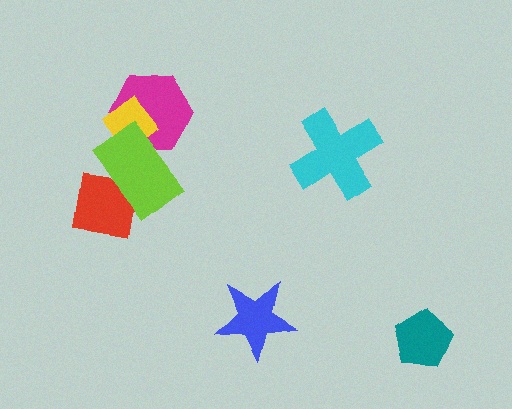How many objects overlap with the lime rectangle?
3 objects overlap with the lime rectangle.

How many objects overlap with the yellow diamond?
2 objects overlap with the yellow diamond.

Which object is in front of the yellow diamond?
The lime rectangle is in front of the yellow diamond.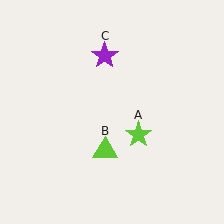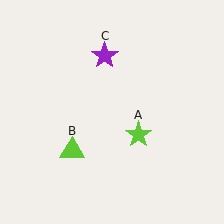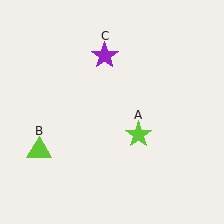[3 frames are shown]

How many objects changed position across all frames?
1 object changed position: lime triangle (object B).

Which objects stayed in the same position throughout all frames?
Lime star (object A) and purple star (object C) remained stationary.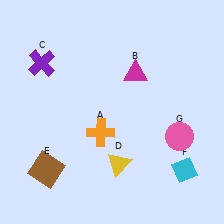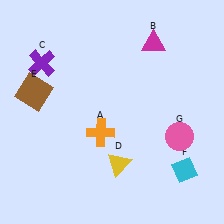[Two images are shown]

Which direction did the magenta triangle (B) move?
The magenta triangle (B) moved up.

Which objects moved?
The objects that moved are: the magenta triangle (B), the brown square (E).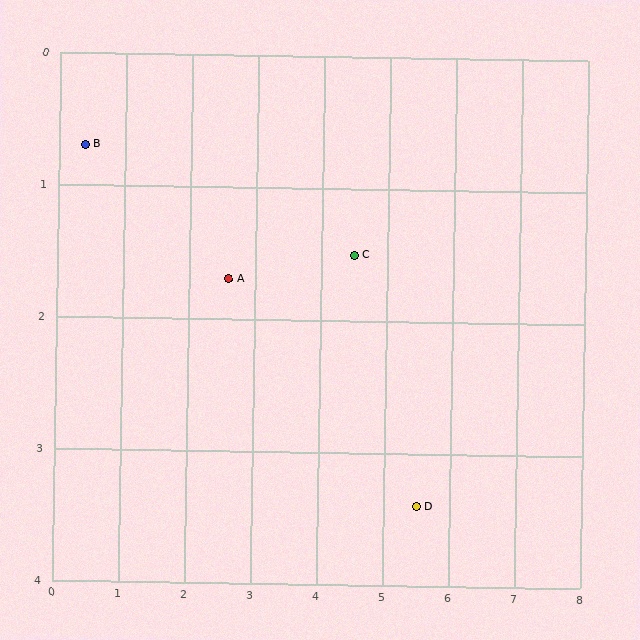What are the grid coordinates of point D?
Point D is at approximately (5.5, 3.4).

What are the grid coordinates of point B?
Point B is at approximately (0.4, 0.7).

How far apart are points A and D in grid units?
Points A and D are about 3.4 grid units apart.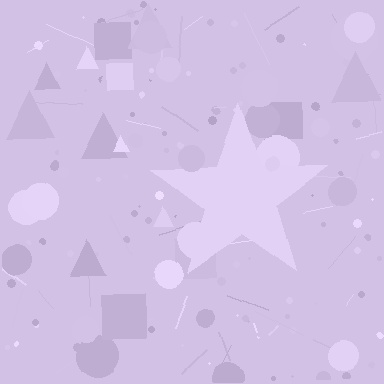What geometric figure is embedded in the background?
A star is embedded in the background.